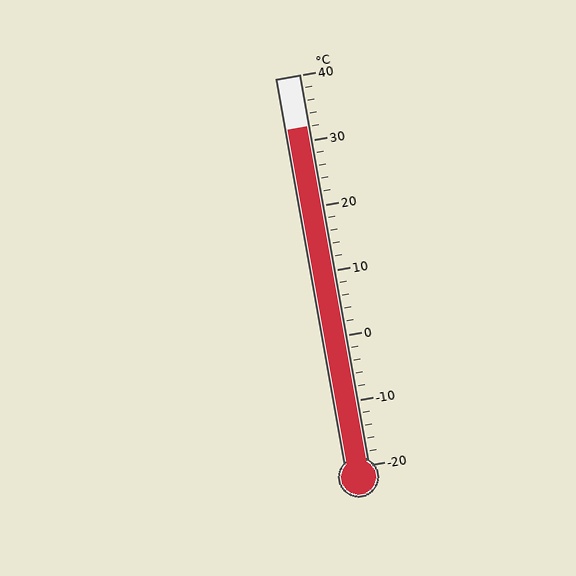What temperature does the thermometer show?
The thermometer shows approximately 32°C.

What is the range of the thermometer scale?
The thermometer scale ranges from -20°C to 40°C.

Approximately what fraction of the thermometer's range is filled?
The thermometer is filled to approximately 85% of its range.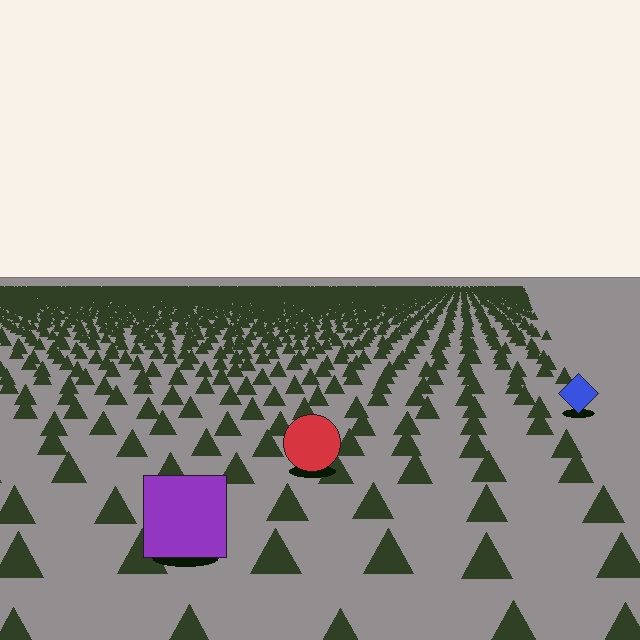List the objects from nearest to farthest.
From nearest to farthest: the purple square, the red circle, the blue diamond.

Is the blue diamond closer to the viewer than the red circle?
No. The red circle is closer — you can tell from the texture gradient: the ground texture is coarser near it.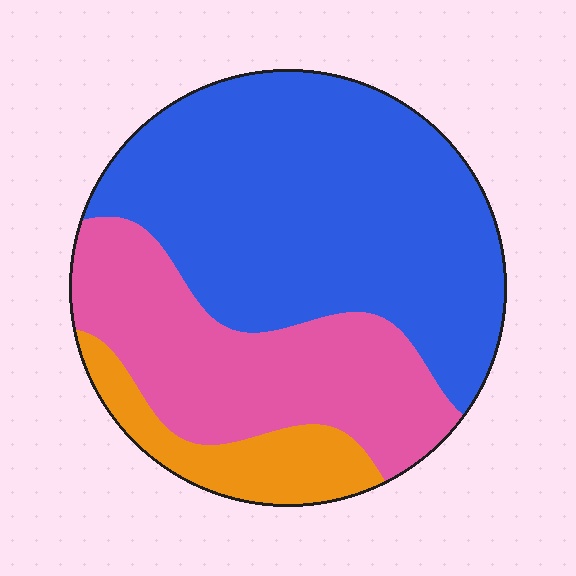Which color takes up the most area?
Blue, at roughly 55%.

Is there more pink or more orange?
Pink.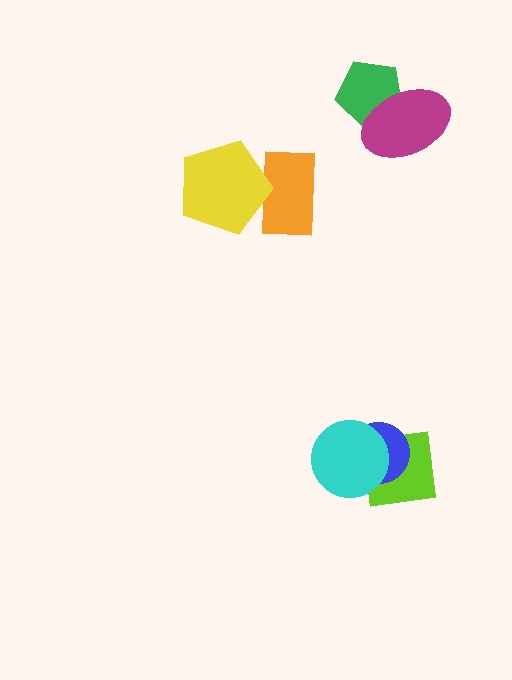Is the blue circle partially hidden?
Yes, it is partially covered by another shape.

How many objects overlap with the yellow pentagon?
1 object overlaps with the yellow pentagon.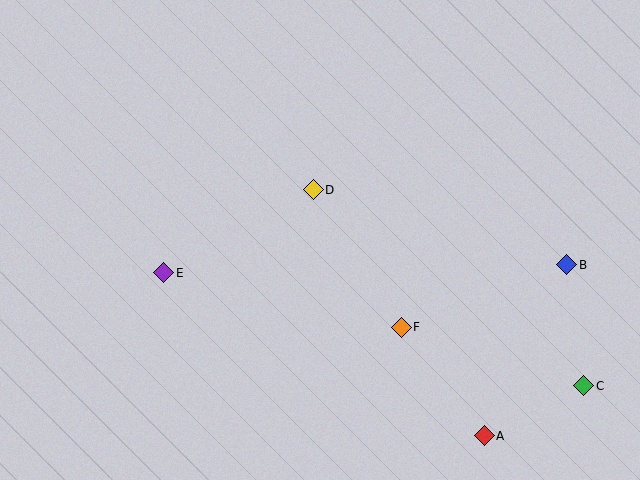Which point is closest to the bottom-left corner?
Point E is closest to the bottom-left corner.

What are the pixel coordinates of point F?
Point F is at (401, 327).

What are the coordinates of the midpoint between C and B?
The midpoint between C and B is at (575, 325).